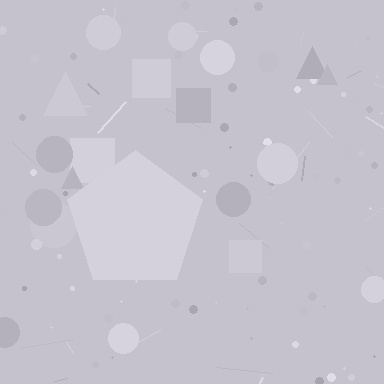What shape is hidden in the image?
A pentagon is hidden in the image.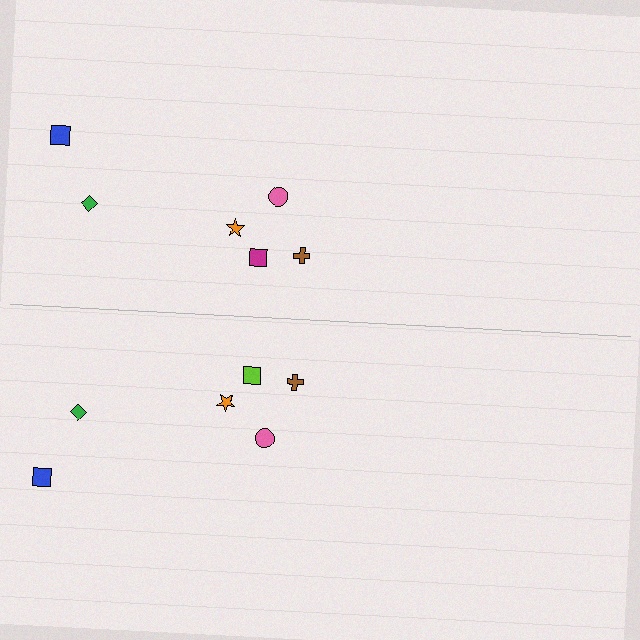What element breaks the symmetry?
The lime square on the bottom side breaks the symmetry — its mirror counterpart is magenta.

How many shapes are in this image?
There are 12 shapes in this image.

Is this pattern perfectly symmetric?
No, the pattern is not perfectly symmetric. The lime square on the bottom side breaks the symmetry — its mirror counterpart is magenta.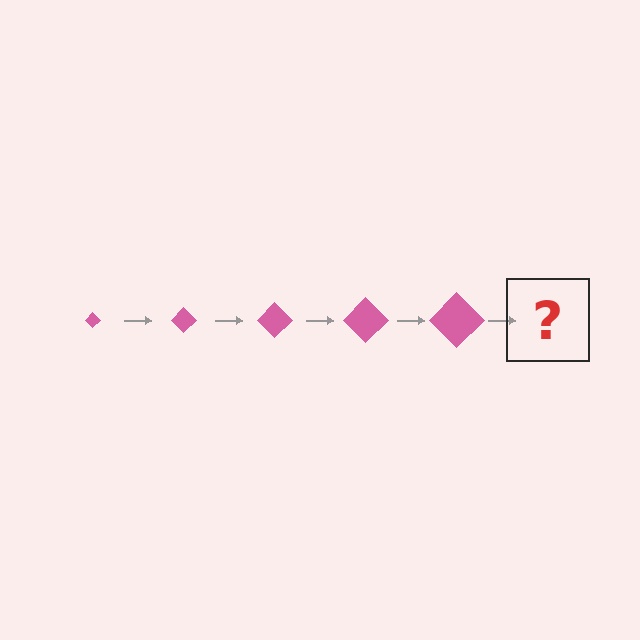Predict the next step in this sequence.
The next step is a pink diamond, larger than the previous one.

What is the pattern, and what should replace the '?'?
The pattern is that the diamond gets progressively larger each step. The '?' should be a pink diamond, larger than the previous one.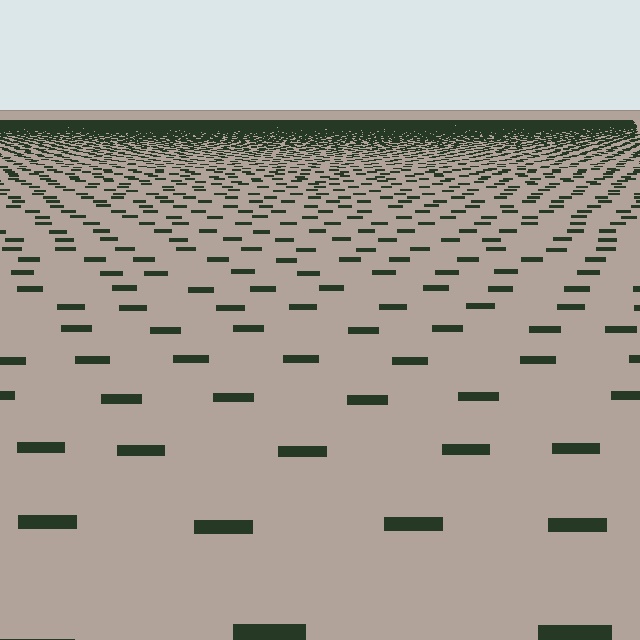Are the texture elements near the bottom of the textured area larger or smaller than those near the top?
Larger. Near the bottom, elements are closer to the viewer and appear at a bigger on-screen size.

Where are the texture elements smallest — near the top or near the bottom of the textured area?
Near the top.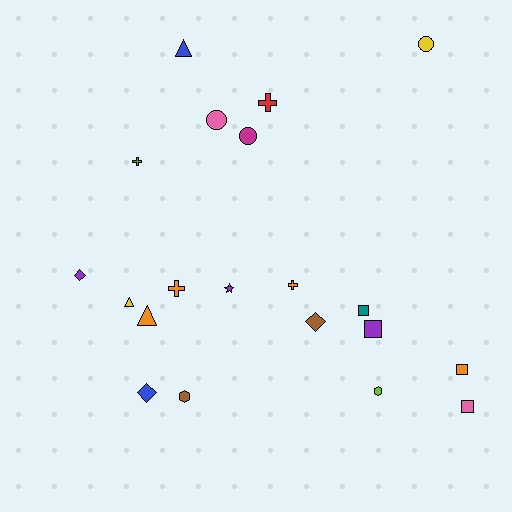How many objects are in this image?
There are 20 objects.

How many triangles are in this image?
There are 3 triangles.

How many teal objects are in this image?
There is 1 teal object.